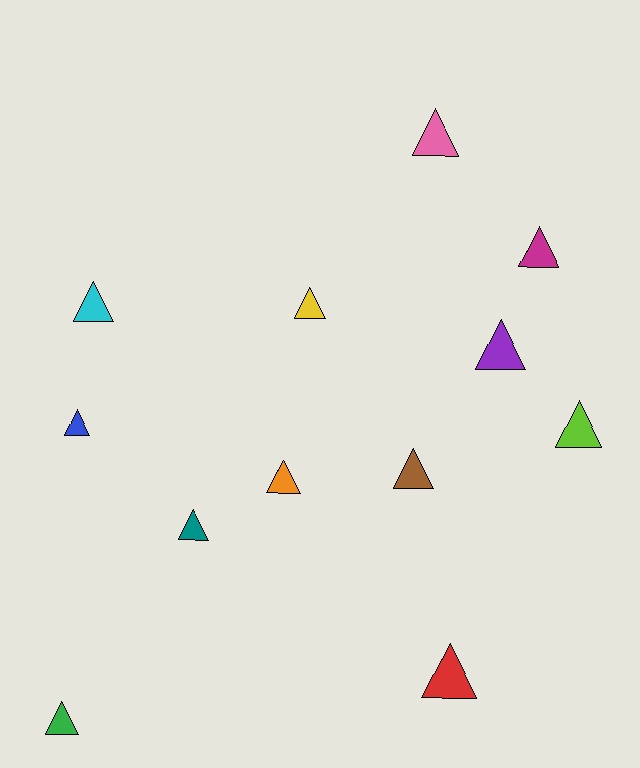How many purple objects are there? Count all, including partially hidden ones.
There is 1 purple object.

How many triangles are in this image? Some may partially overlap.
There are 12 triangles.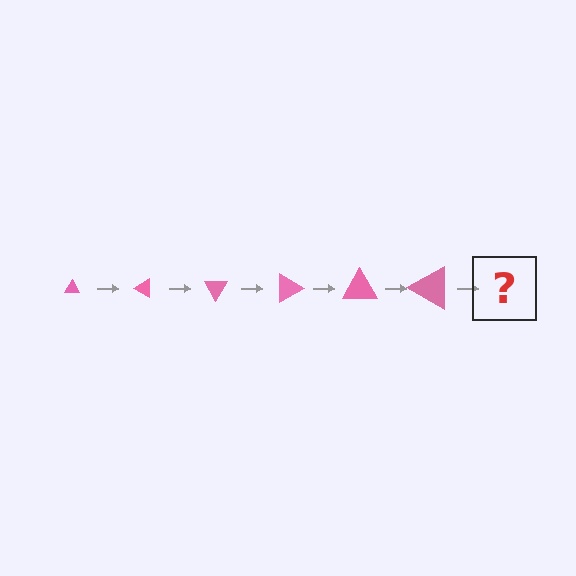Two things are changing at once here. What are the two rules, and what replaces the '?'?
The two rules are that the triangle grows larger each step and it rotates 30 degrees each step. The '?' should be a triangle, larger than the previous one and rotated 180 degrees from the start.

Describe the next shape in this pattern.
It should be a triangle, larger than the previous one and rotated 180 degrees from the start.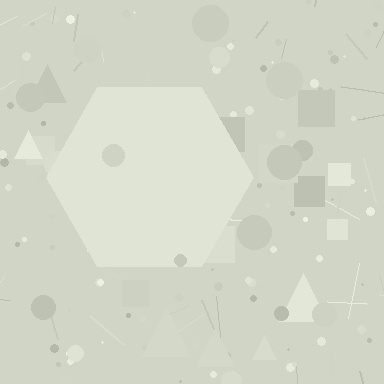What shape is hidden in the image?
A hexagon is hidden in the image.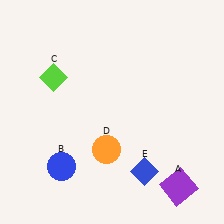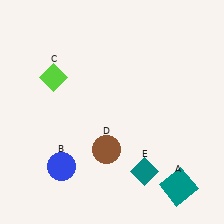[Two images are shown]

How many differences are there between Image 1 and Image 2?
There are 3 differences between the two images.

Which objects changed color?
A changed from purple to teal. D changed from orange to brown. E changed from blue to teal.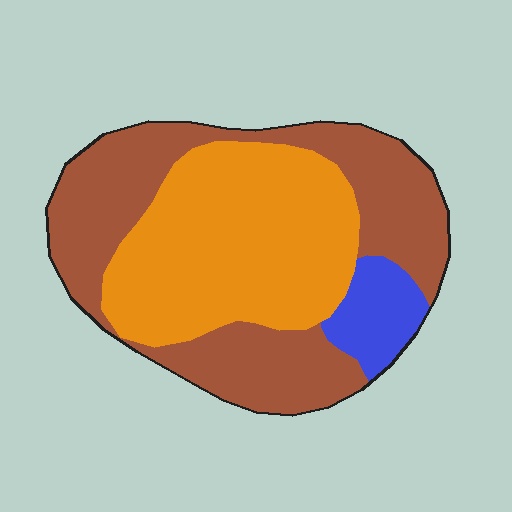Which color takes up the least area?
Blue, at roughly 10%.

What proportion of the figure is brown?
Brown covers 48% of the figure.